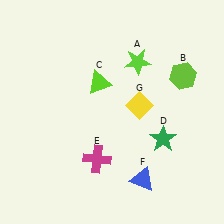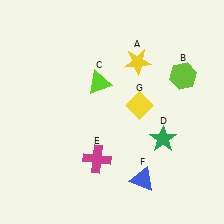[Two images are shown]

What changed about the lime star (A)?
In Image 1, A is lime. In Image 2, it changed to yellow.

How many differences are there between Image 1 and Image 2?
There is 1 difference between the two images.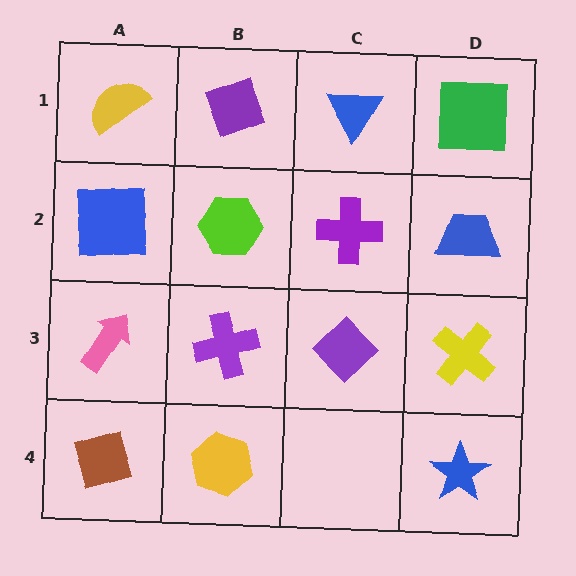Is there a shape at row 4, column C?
No, that cell is empty.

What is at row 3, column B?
A purple cross.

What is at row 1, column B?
A purple diamond.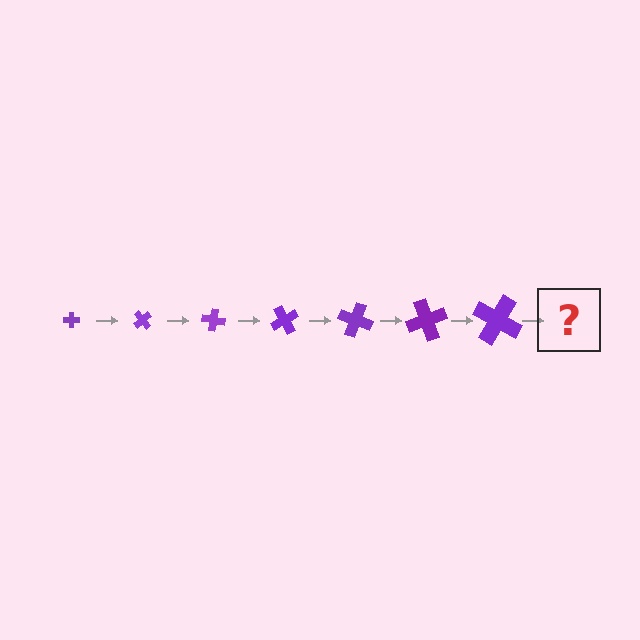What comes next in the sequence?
The next element should be a cross, larger than the previous one and rotated 350 degrees from the start.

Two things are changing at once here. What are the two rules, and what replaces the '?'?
The two rules are that the cross grows larger each step and it rotates 50 degrees each step. The '?' should be a cross, larger than the previous one and rotated 350 degrees from the start.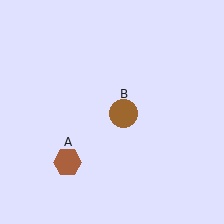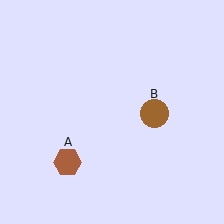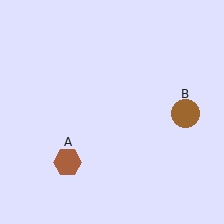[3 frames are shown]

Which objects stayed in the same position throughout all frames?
Brown hexagon (object A) remained stationary.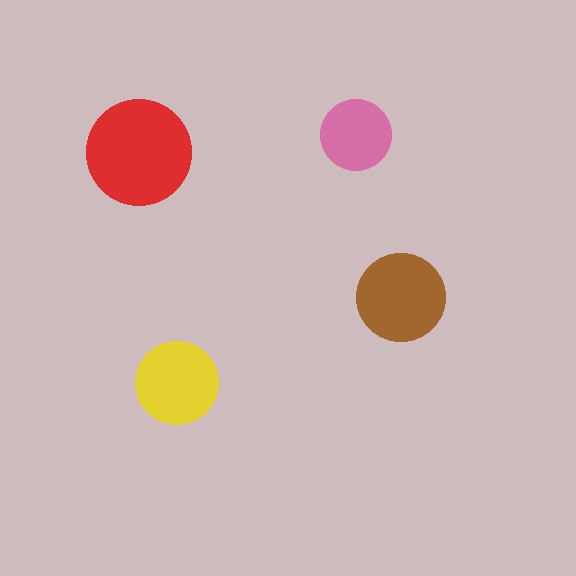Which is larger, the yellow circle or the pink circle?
The yellow one.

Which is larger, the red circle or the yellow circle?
The red one.